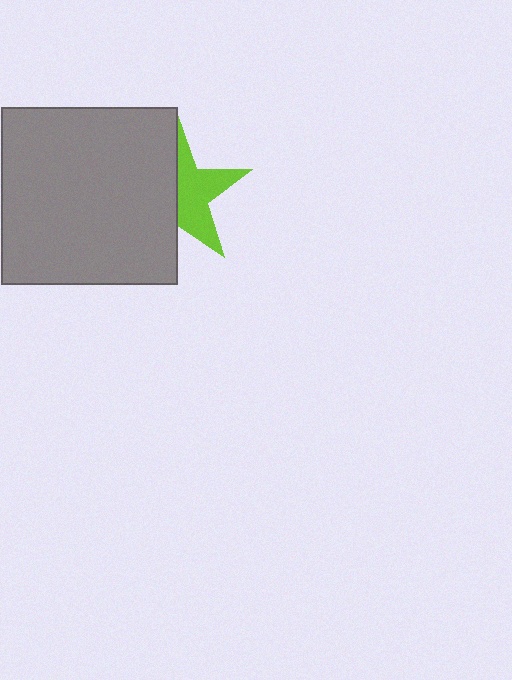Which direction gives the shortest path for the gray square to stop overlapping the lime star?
Moving left gives the shortest separation.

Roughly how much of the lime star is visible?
About half of it is visible (roughly 50%).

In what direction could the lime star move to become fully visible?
The lime star could move right. That would shift it out from behind the gray square entirely.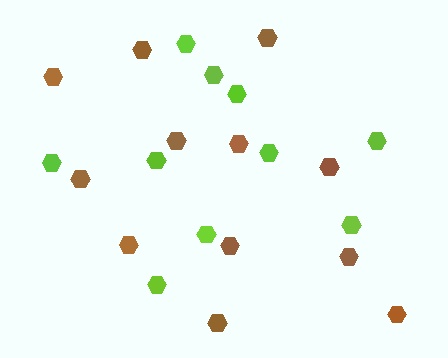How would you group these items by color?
There are 2 groups: one group of lime hexagons (10) and one group of brown hexagons (12).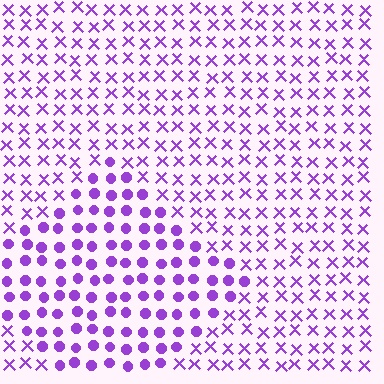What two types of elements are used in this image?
The image uses circles inside the diamond region and X marks outside it.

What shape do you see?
I see a diamond.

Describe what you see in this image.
The image is filled with small purple elements arranged in a uniform grid. A diamond-shaped region contains circles, while the surrounding area contains X marks. The boundary is defined purely by the change in element shape.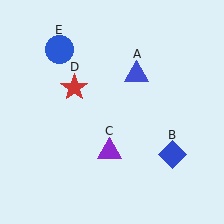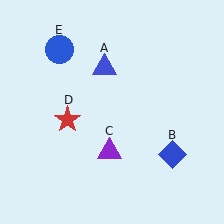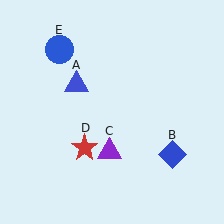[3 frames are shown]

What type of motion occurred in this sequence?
The blue triangle (object A), red star (object D) rotated counterclockwise around the center of the scene.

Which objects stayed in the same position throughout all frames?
Blue diamond (object B) and purple triangle (object C) and blue circle (object E) remained stationary.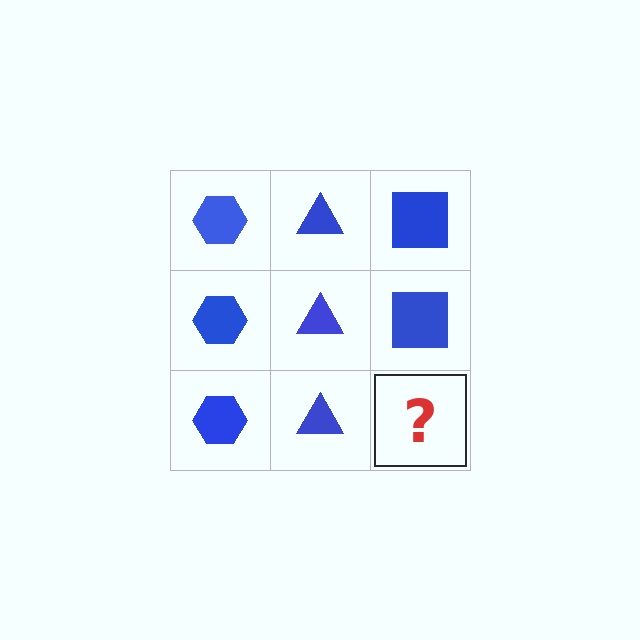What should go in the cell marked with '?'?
The missing cell should contain a blue square.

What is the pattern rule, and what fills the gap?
The rule is that each column has a consistent shape. The gap should be filled with a blue square.